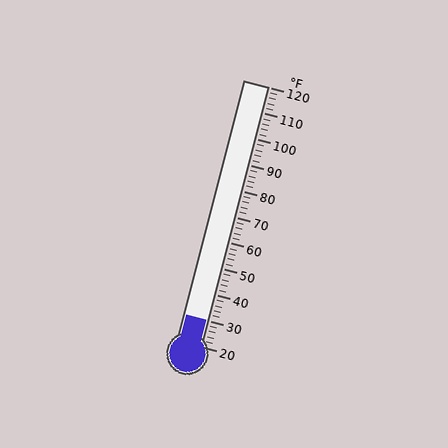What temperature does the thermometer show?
The thermometer shows approximately 30°F.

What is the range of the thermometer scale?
The thermometer scale ranges from 20°F to 120°F.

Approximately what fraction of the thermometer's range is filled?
The thermometer is filled to approximately 10% of its range.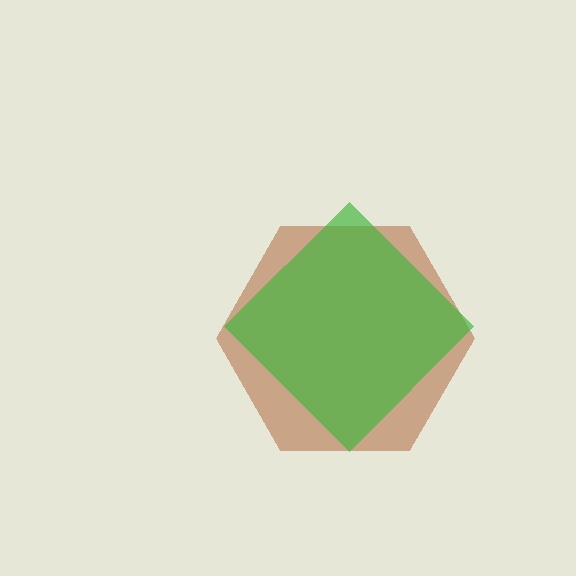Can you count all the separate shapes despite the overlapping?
Yes, there are 2 separate shapes.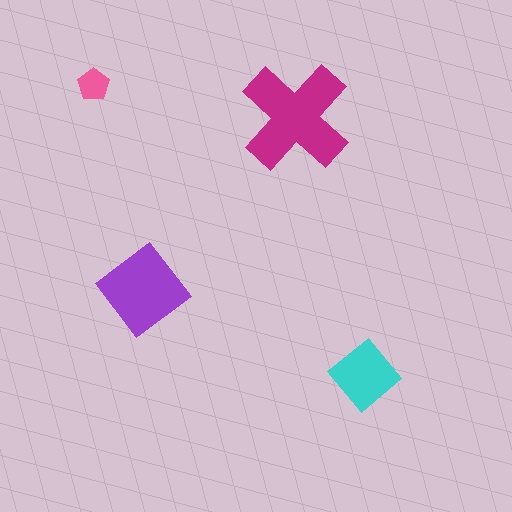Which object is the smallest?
The pink pentagon.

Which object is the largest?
The magenta cross.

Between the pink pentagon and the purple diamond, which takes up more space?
The purple diamond.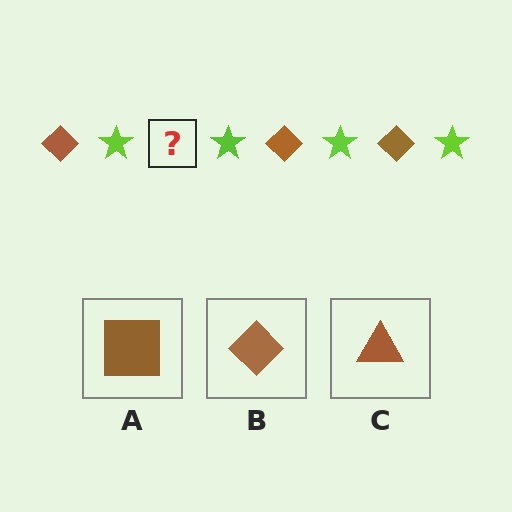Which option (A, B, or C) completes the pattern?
B.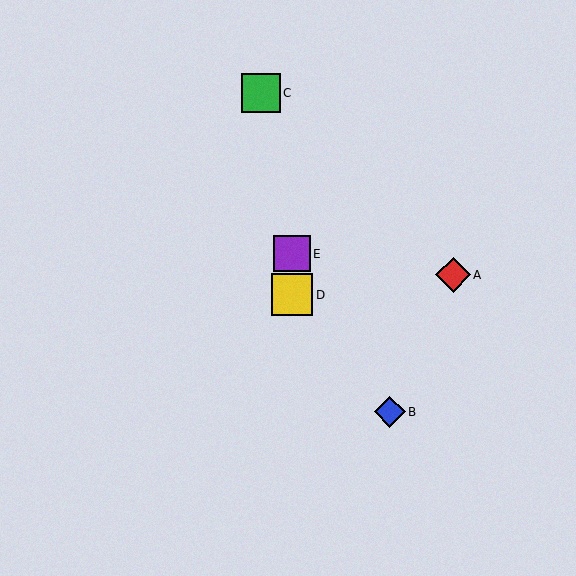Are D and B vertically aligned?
No, D is at x≈292 and B is at x≈390.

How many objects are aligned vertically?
2 objects (D, E) are aligned vertically.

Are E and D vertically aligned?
Yes, both are at x≈292.